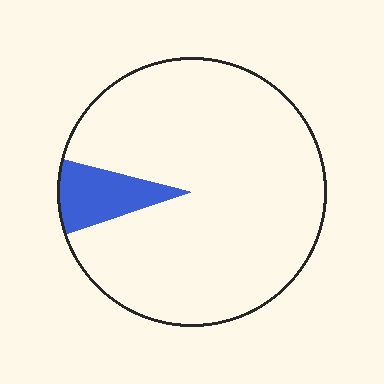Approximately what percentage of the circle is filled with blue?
Approximately 10%.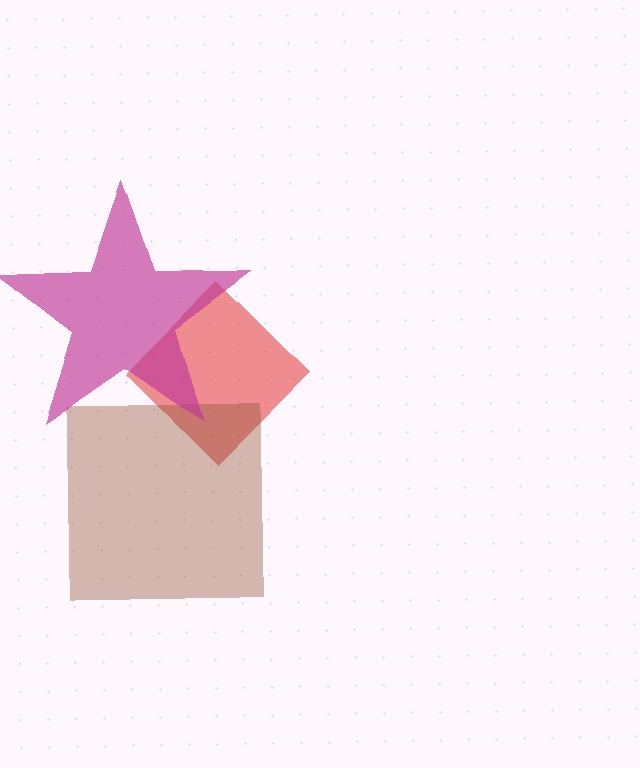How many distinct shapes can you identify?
There are 3 distinct shapes: a red diamond, a brown square, a magenta star.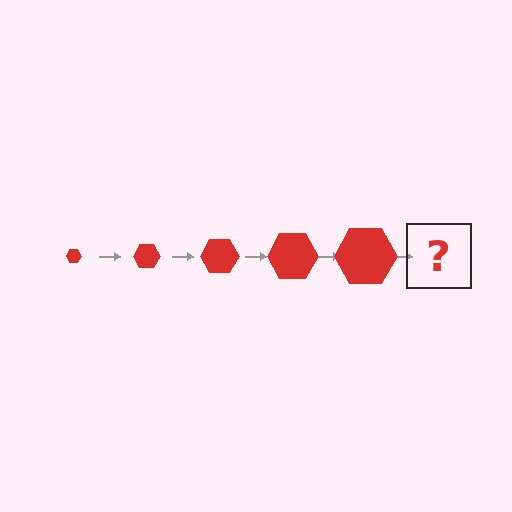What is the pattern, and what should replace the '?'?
The pattern is that the hexagon gets progressively larger each step. The '?' should be a red hexagon, larger than the previous one.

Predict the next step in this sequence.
The next step is a red hexagon, larger than the previous one.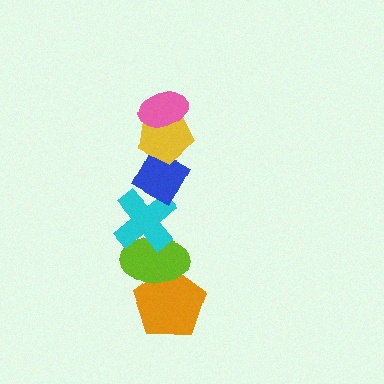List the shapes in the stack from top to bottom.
From top to bottom: the pink ellipse, the yellow pentagon, the blue diamond, the cyan cross, the lime ellipse, the orange pentagon.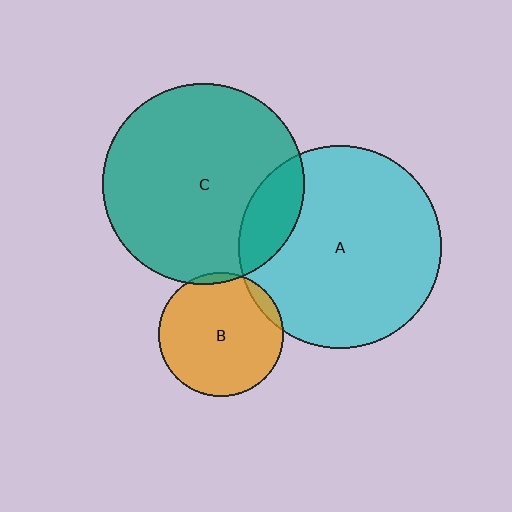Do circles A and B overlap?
Yes.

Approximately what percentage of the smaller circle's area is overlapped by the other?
Approximately 5%.